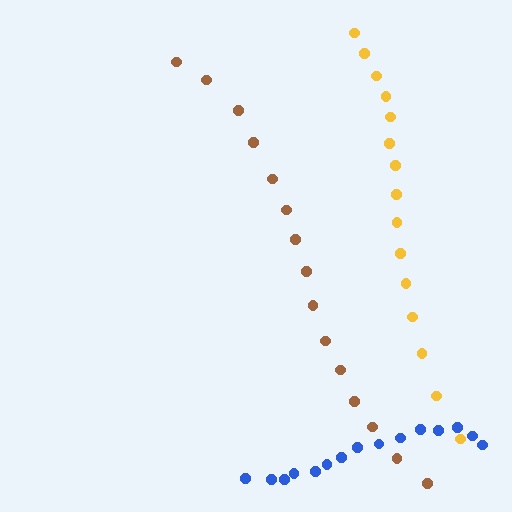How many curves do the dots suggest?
There are 3 distinct paths.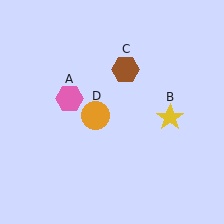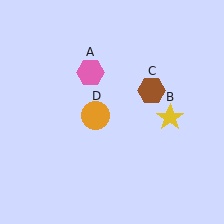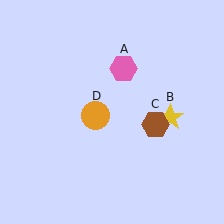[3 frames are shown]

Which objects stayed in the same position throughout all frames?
Yellow star (object B) and orange circle (object D) remained stationary.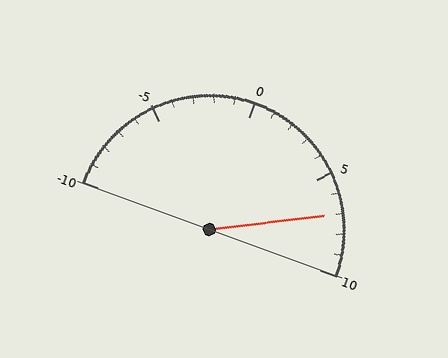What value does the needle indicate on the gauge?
The needle indicates approximately 7.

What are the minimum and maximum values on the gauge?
The gauge ranges from -10 to 10.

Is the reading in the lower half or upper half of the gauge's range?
The reading is in the upper half of the range (-10 to 10).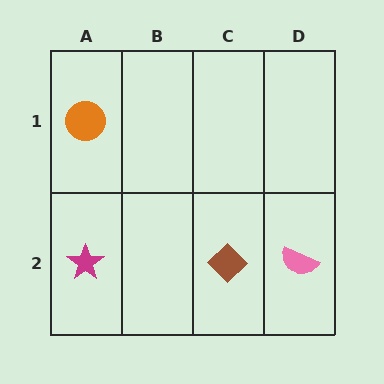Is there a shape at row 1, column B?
No, that cell is empty.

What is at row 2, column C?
A brown diamond.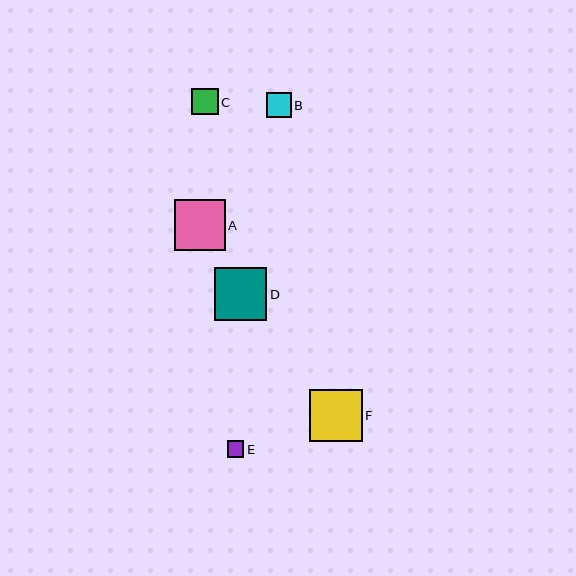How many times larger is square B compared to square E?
Square B is approximately 1.5 times the size of square E.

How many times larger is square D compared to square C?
Square D is approximately 2.0 times the size of square C.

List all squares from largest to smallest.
From largest to smallest: D, F, A, C, B, E.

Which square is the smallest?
Square E is the smallest with a size of approximately 16 pixels.